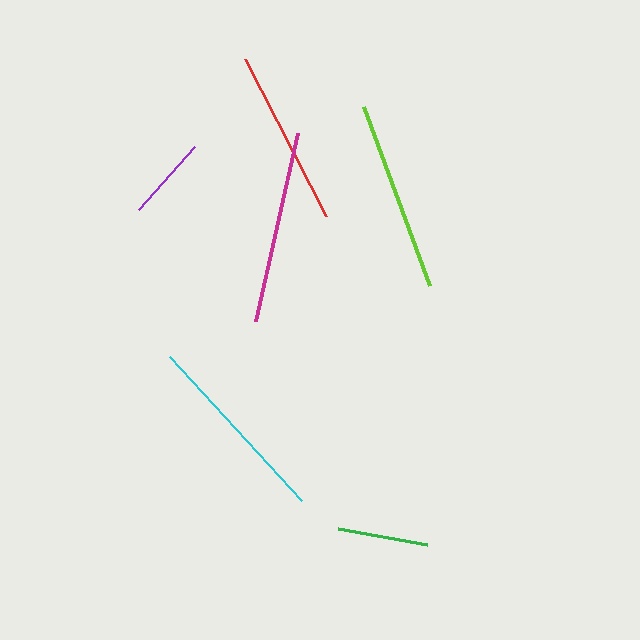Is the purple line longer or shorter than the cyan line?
The cyan line is longer than the purple line.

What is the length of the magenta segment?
The magenta segment is approximately 193 pixels long.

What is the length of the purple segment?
The purple segment is approximately 84 pixels long.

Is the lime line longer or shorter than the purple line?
The lime line is longer than the purple line.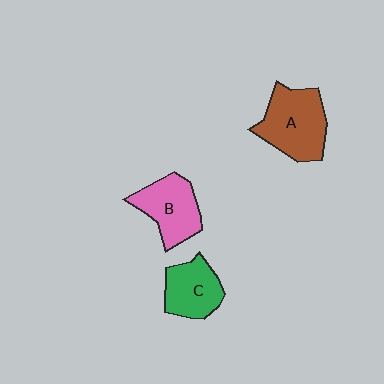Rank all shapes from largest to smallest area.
From largest to smallest: A (brown), B (pink), C (green).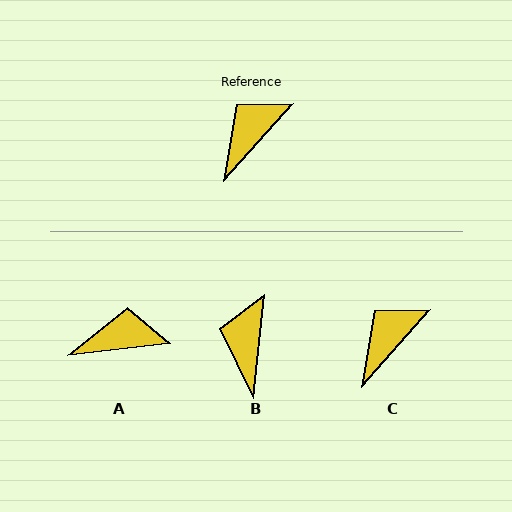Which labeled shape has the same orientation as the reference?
C.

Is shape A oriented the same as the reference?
No, it is off by about 41 degrees.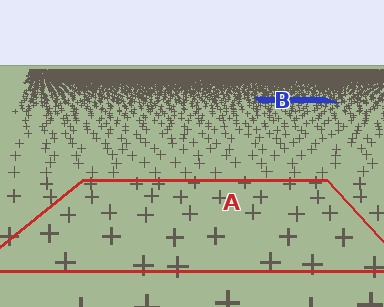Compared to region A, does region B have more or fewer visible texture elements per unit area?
Region B has more texture elements per unit area — they are packed more densely because it is farther away.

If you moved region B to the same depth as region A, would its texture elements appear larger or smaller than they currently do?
They would appear larger. At a closer depth, the same texture elements are projected at a bigger on-screen size.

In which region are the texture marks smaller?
The texture marks are smaller in region B, because it is farther away.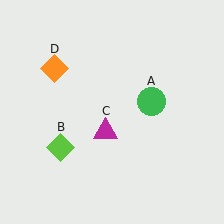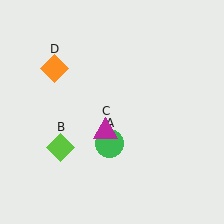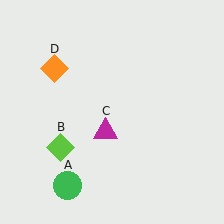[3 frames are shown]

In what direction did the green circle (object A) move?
The green circle (object A) moved down and to the left.